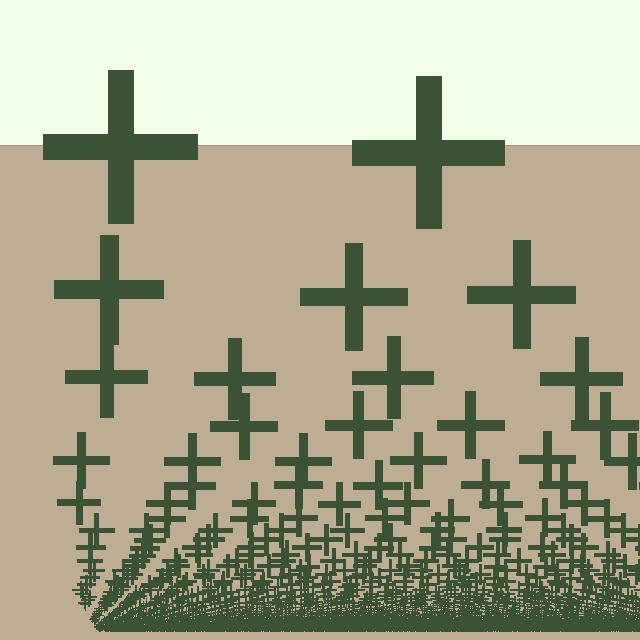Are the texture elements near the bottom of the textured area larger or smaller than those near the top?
Smaller. The gradient is inverted — elements near the bottom are smaller and denser.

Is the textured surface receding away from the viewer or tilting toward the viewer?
The surface appears to tilt toward the viewer. Texture elements get larger and sparser toward the top.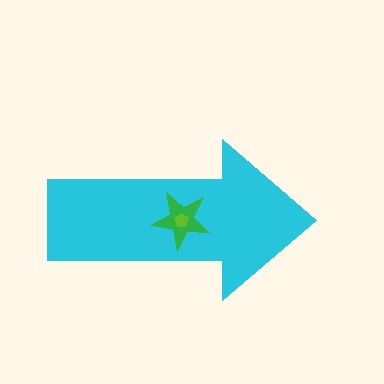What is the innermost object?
The lime pentagon.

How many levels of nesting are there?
3.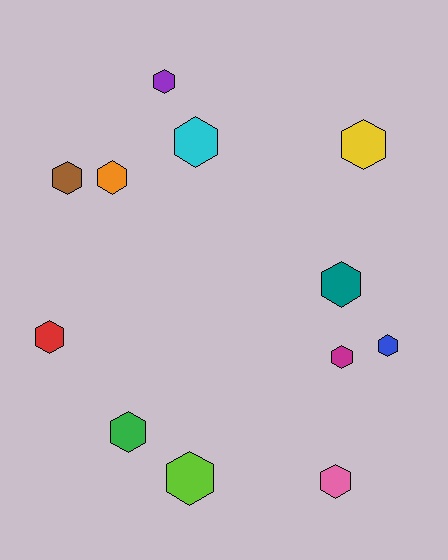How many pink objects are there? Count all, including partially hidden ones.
There is 1 pink object.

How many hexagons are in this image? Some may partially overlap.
There are 12 hexagons.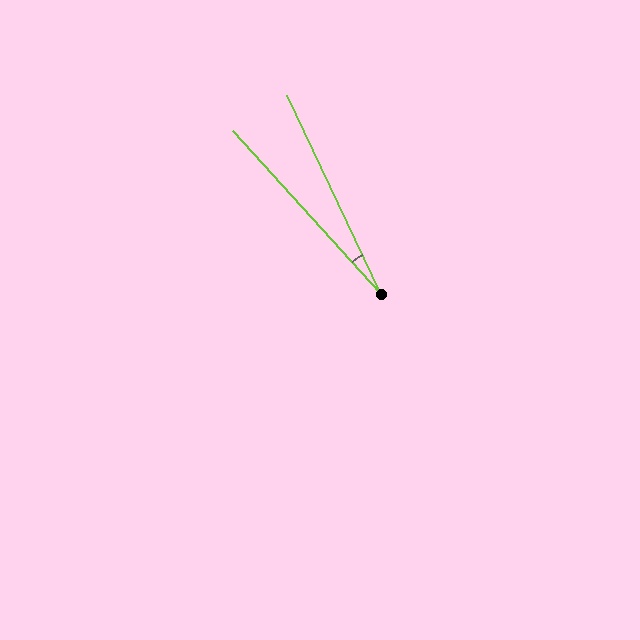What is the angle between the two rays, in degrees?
Approximately 17 degrees.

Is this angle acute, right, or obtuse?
It is acute.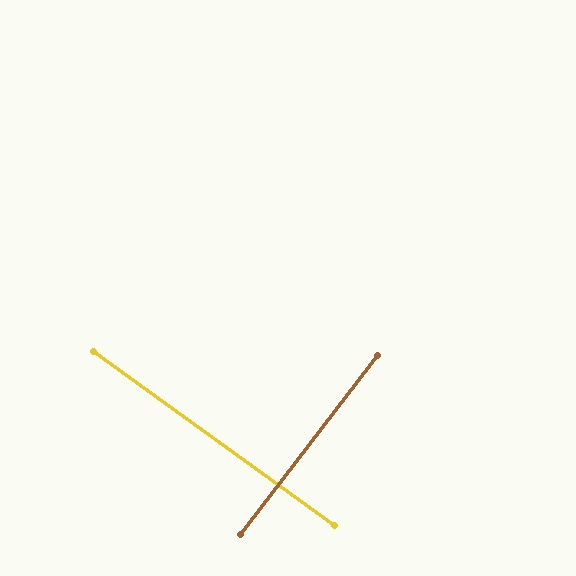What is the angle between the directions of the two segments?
Approximately 89 degrees.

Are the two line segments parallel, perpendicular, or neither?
Perpendicular — they meet at approximately 89°.